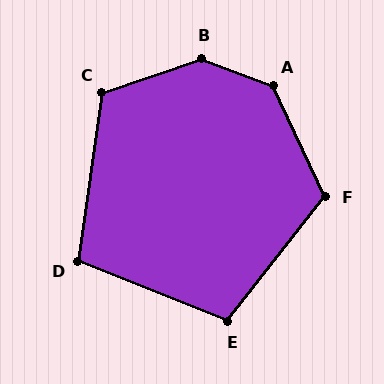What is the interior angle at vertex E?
Approximately 107 degrees (obtuse).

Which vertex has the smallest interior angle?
D, at approximately 104 degrees.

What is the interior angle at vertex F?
Approximately 116 degrees (obtuse).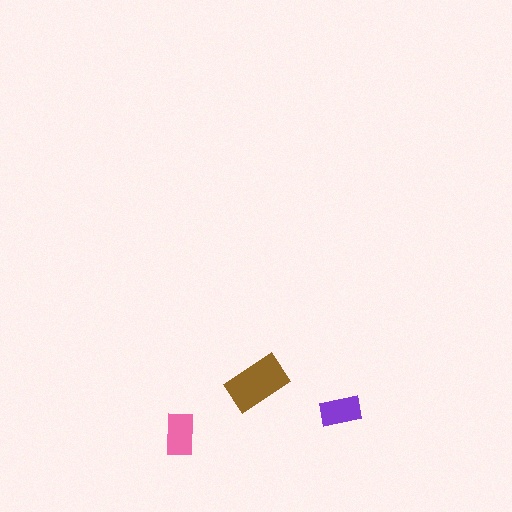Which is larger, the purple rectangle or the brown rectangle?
The brown one.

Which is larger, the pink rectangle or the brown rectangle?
The brown one.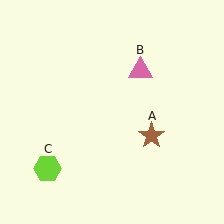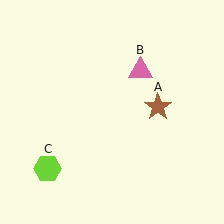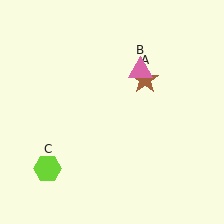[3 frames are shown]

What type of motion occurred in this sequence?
The brown star (object A) rotated counterclockwise around the center of the scene.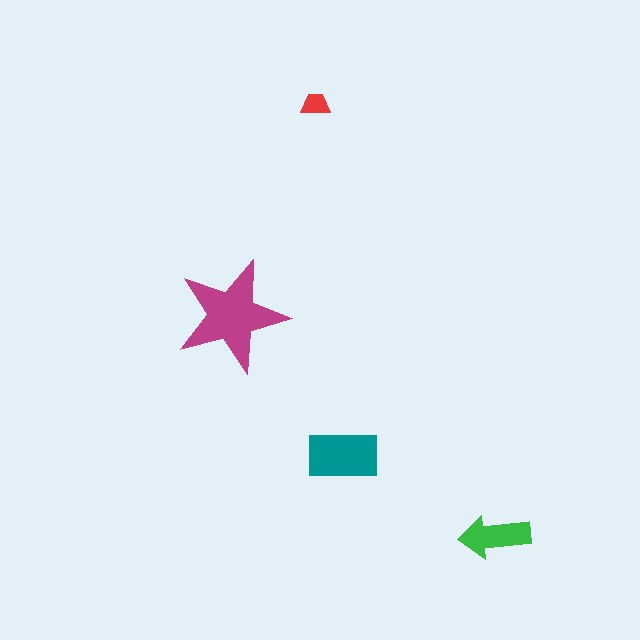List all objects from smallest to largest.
The red trapezoid, the green arrow, the teal rectangle, the magenta star.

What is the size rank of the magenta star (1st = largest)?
1st.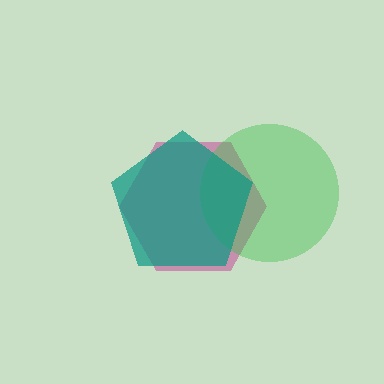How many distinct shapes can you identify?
There are 3 distinct shapes: a magenta hexagon, a green circle, a teal pentagon.